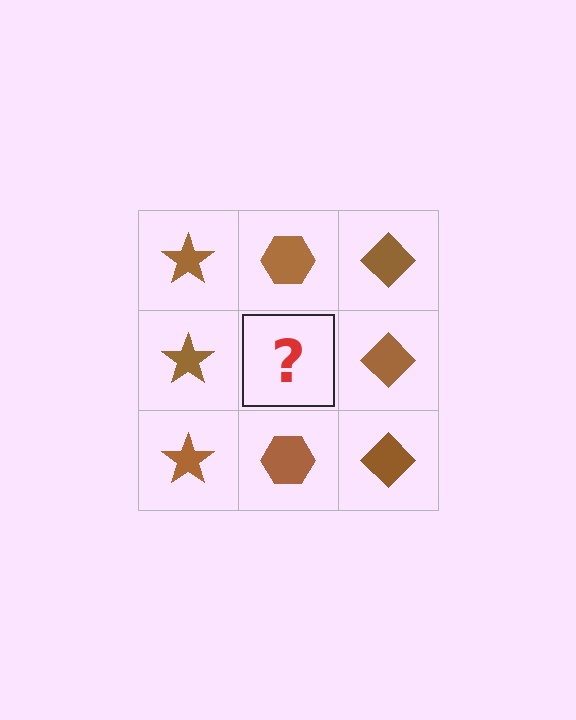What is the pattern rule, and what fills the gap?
The rule is that each column has a consistent shape. The gap should be filled with a brown hexagon.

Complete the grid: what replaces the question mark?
The question mark should be replaced with a brown hexagon.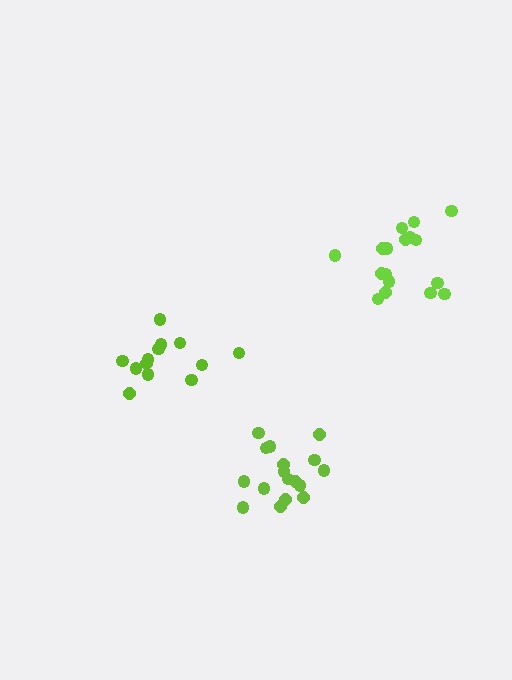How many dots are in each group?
Group 1: 17 dots, Group 2: 13 dots, Group 3: 17 dots (47 total).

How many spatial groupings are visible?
There are 3 spatial groupings.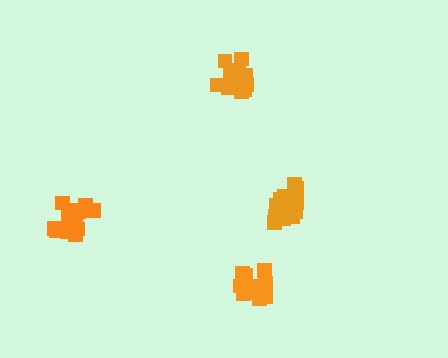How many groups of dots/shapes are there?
There are 4 groups.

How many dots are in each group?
Group 1: 17 dots, Group 2: 18 dots, Group 3: 15 dots, Group 4: 19 dots (69 total).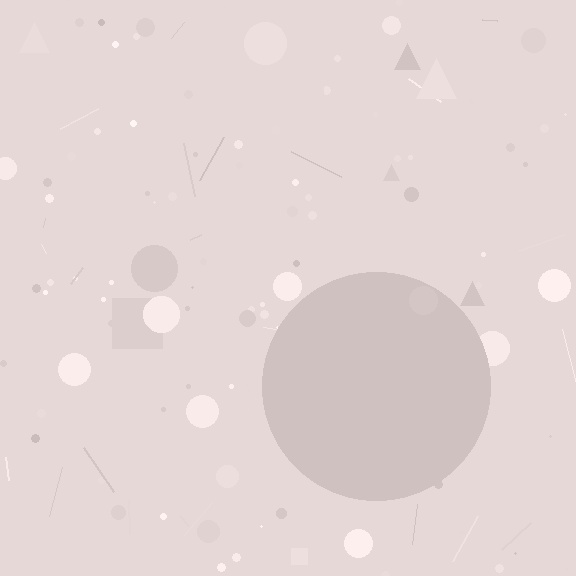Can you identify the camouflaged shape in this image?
The camouflaged shape is a circle.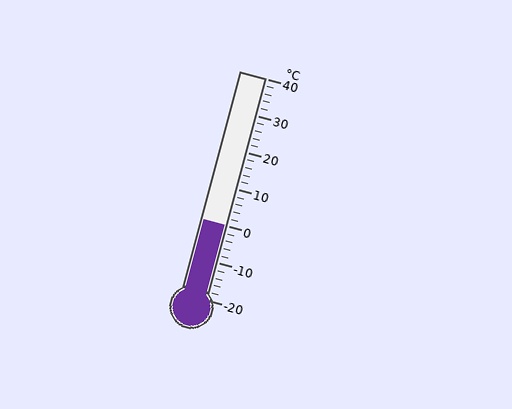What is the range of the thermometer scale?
The thermometer scale ranges from -20°C to 40°C.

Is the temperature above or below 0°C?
The temperature is at 0°C.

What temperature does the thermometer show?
The thermometer shows approximately 0°C.